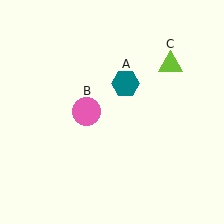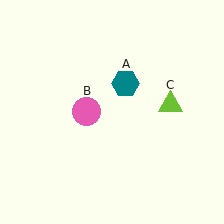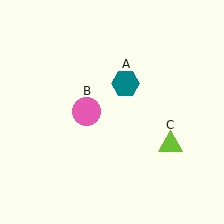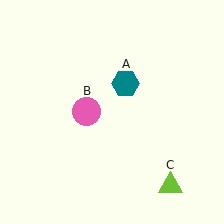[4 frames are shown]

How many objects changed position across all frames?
1 object changed position: lime triangle (object C).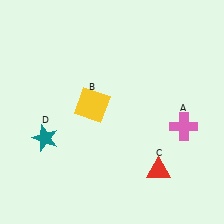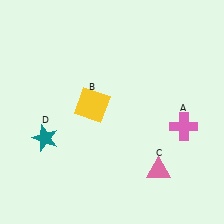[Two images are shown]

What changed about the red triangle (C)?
In Image 1, C is red. In Image 2, it changed to pink.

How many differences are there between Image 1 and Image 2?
There is 1 difference between the two images.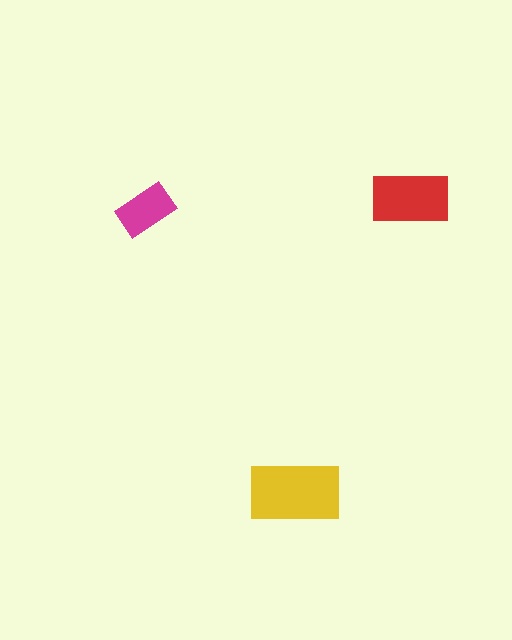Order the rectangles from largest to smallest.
the yellow one, the red one, the magenta one.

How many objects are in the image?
There are 3 objects in the image.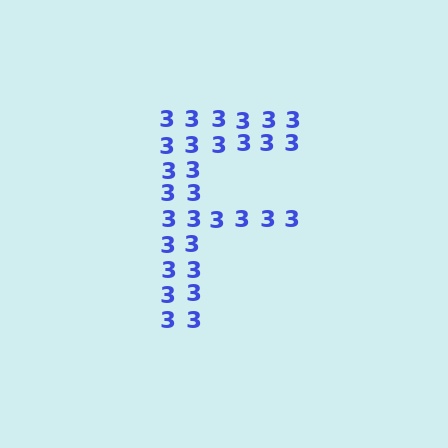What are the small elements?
The small elements are digit 3's.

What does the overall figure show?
The overall figure shows the letter F.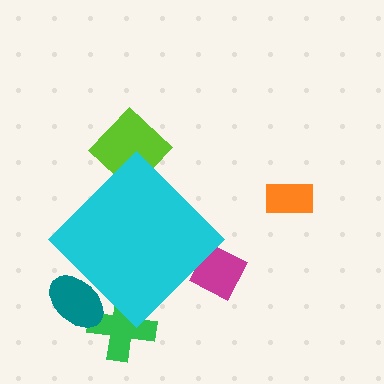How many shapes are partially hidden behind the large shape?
4 shapes are partially hidden.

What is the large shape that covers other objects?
A cyan diamond.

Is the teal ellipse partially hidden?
Yes, the teal ellipse is partially hidden behind the cyan diamond.